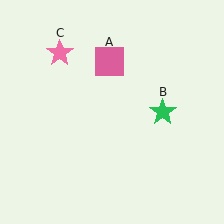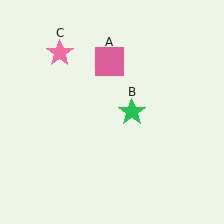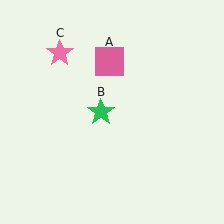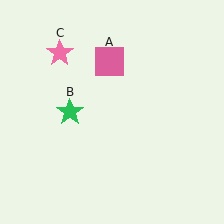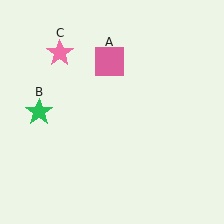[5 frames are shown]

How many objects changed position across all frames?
1 object changed position: green star (object B).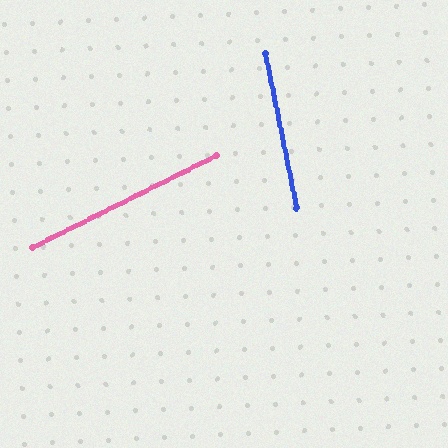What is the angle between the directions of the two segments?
Approximately 75 degrees.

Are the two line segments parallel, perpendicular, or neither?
Neither parallel nor perpendicular — they differ by about 75°.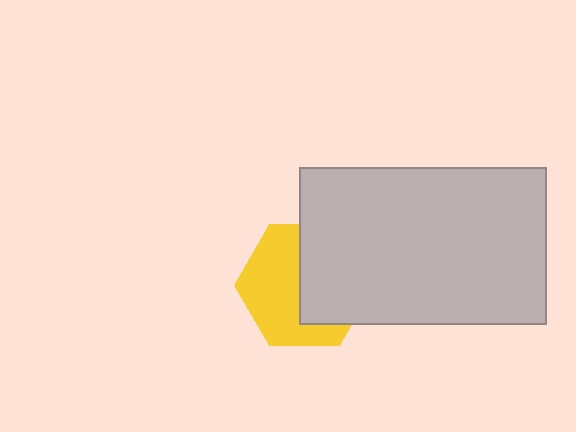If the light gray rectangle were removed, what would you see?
You would see the complete yellow hexagon.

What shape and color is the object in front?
The object in front is a light gray rectangle.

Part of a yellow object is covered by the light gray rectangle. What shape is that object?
It is a hexagon.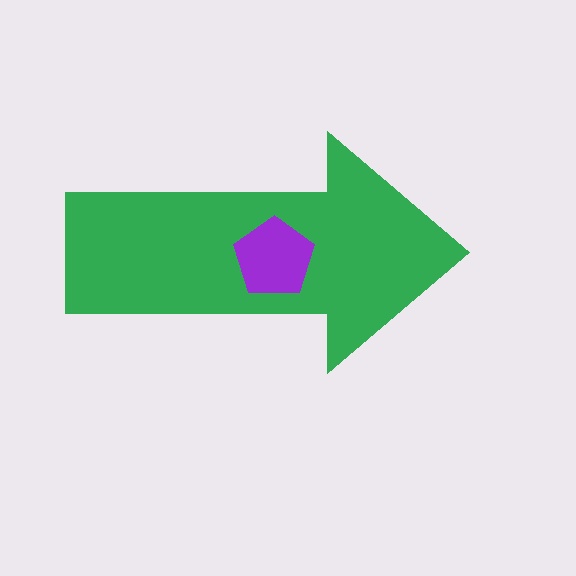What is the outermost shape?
The green arrow.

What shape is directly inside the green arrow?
The purple pentagon.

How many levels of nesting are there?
2.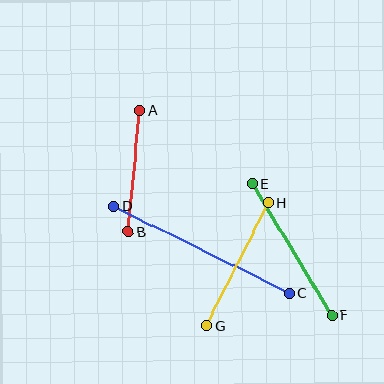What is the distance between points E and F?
The distance is approximately 154 pixels.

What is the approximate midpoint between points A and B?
The midpoint is at approximately (134, 171) pixels.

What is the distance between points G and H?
The distance is approximately 137 pixels.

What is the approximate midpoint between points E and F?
The midpoint is at approximately (292, 250) pixels.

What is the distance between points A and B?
The distance is approximately 121 pixels.